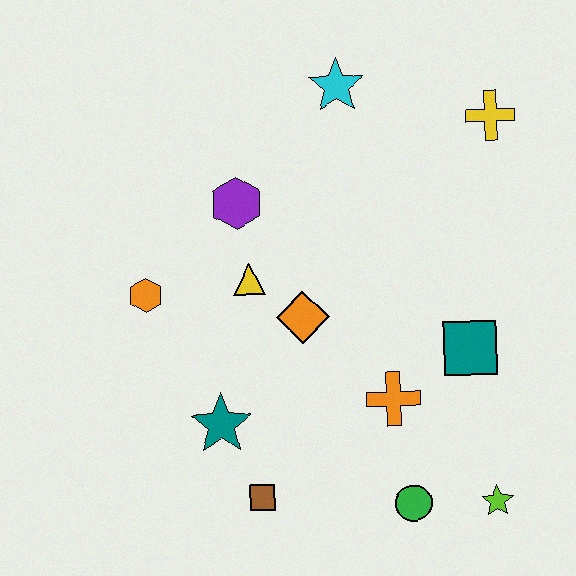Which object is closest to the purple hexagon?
The yellow triangle is closest to the purple hexagon.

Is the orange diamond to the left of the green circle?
Yes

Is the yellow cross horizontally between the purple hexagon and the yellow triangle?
No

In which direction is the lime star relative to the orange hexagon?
The lime star is to the right of the orange hexagon.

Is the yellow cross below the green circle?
No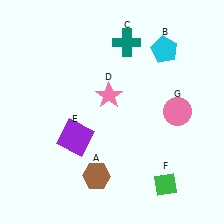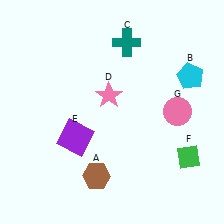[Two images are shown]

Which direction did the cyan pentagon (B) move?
The cyan pentagon (B) moved down.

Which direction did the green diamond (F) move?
The green diamond (F) moved up.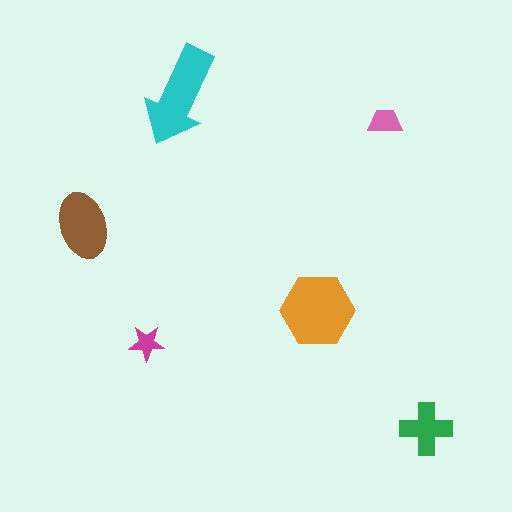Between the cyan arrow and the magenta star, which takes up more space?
The cyan arrow.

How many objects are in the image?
There are 6 objects in the image.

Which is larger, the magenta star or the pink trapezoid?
The pink trapezoid.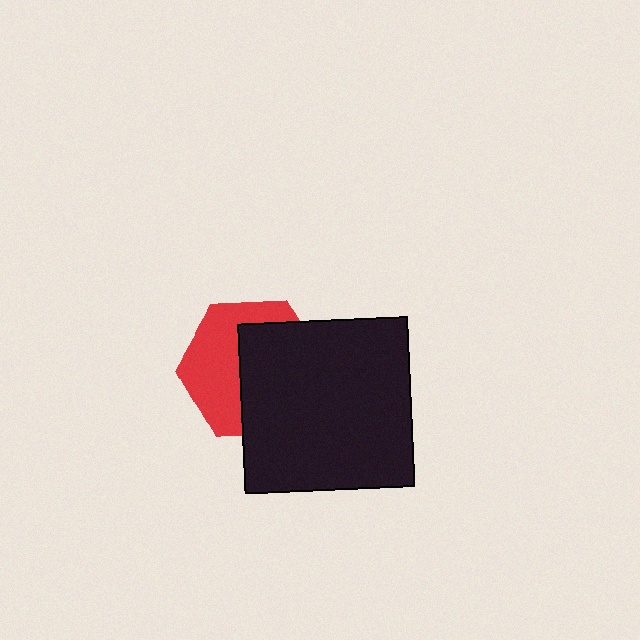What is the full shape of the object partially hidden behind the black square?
The partially hidden object is a red hexagon.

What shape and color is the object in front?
The object in front is a black square.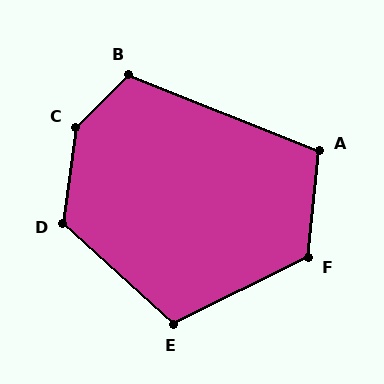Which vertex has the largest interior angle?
C, at approximately 143 degrees.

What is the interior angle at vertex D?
Approximately 125 degrees (obtuse).